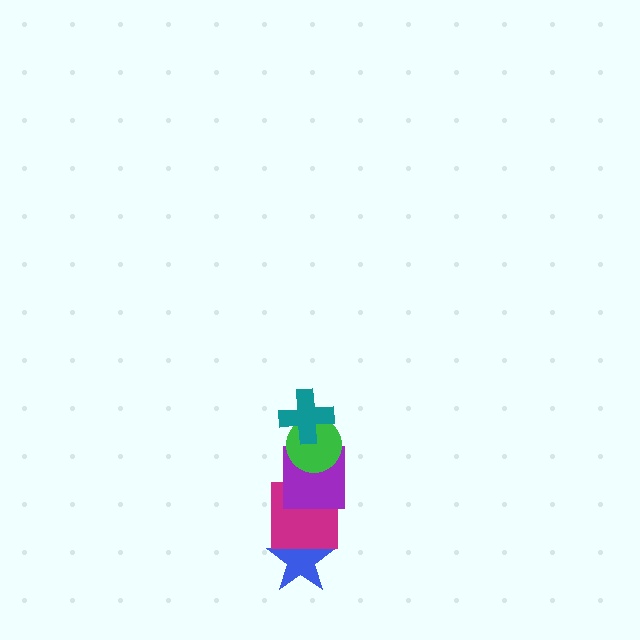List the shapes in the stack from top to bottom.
From top to bottom: the teal cross, the green circle, the purple square, the magenta square, the blue star.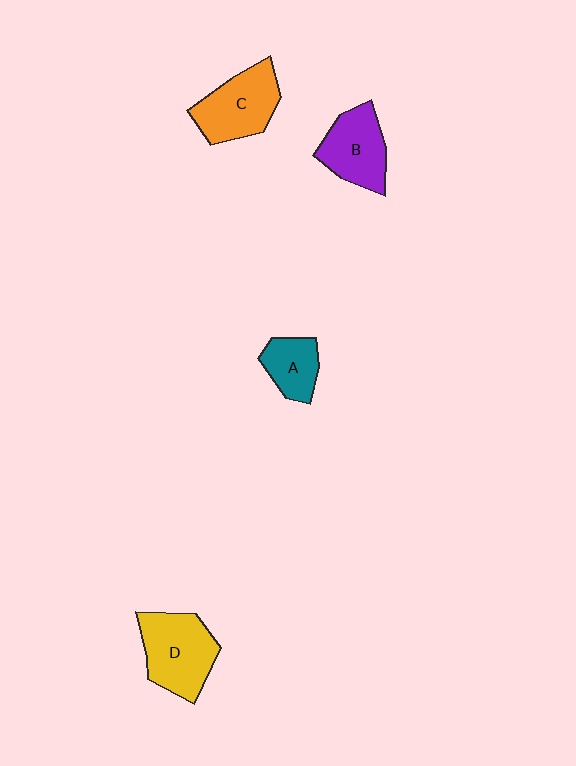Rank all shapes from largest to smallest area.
From largest to smallest: D (yellow), C (orange), B (purple), A (teal).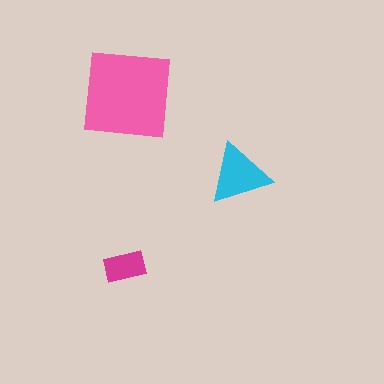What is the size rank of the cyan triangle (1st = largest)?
2nd.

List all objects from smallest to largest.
The magenta rectangle, the cyan triangle, the pink square.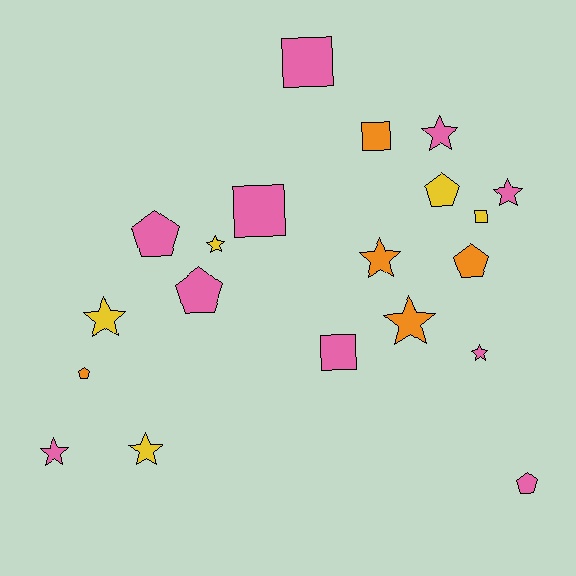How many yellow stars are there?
There are 3 yellow stars.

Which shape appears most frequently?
Star, with 9 objects.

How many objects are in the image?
There are 20 objects.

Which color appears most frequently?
Pink, with 10 objects.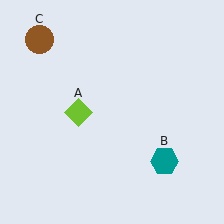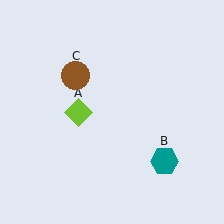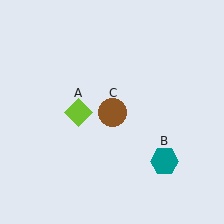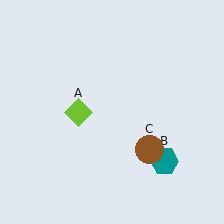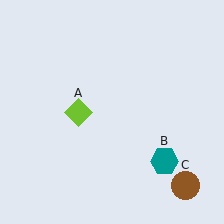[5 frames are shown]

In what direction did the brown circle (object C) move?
The brown circle (object C) moved down and to the right.